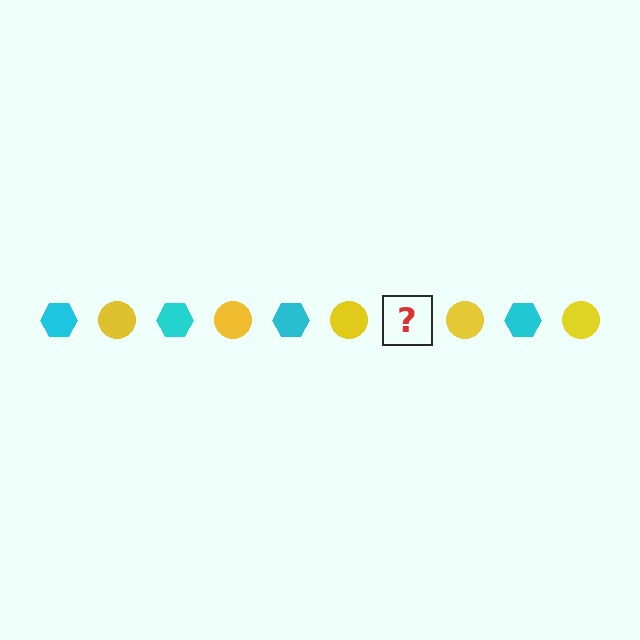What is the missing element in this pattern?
The missing element is a cyan hexagon.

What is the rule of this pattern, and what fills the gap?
The rule is that the pattern alternates between cyan hexagon and yellow circle. The gap should be filled with a cyan hexagon.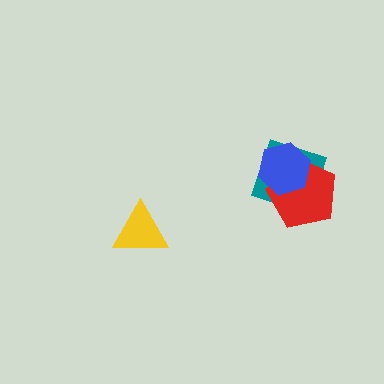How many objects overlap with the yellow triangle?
0 objects overlap with the yellow triangle.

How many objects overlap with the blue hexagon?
2 objects overlap with the blue hexagon.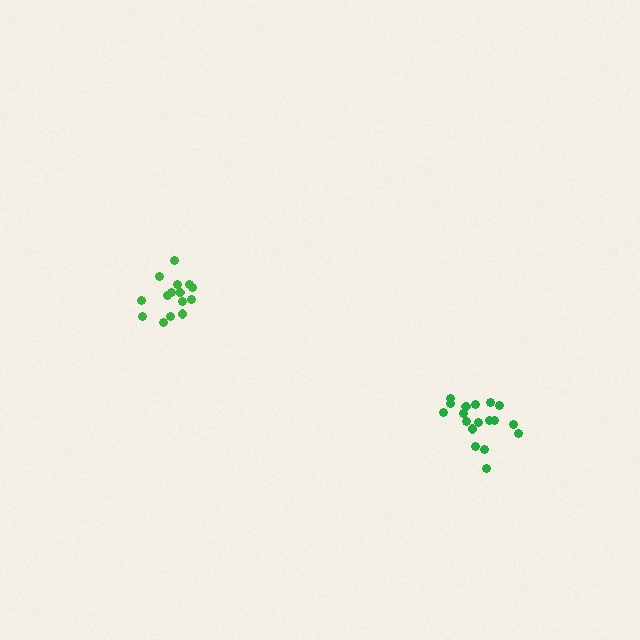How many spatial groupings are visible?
There are 2 spatial groupings.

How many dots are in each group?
Group 1: 15 dots, Group 2: 18 dots (33 total).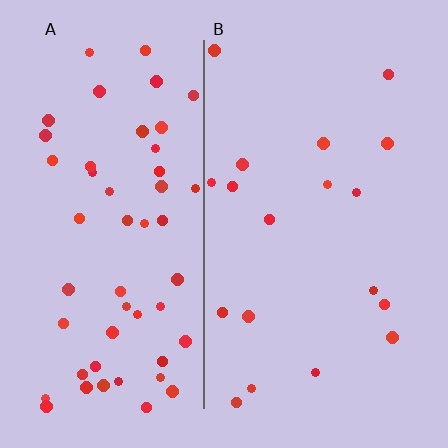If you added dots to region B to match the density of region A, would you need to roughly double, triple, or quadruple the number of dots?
Approximately triple.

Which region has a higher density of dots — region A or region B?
A (the left).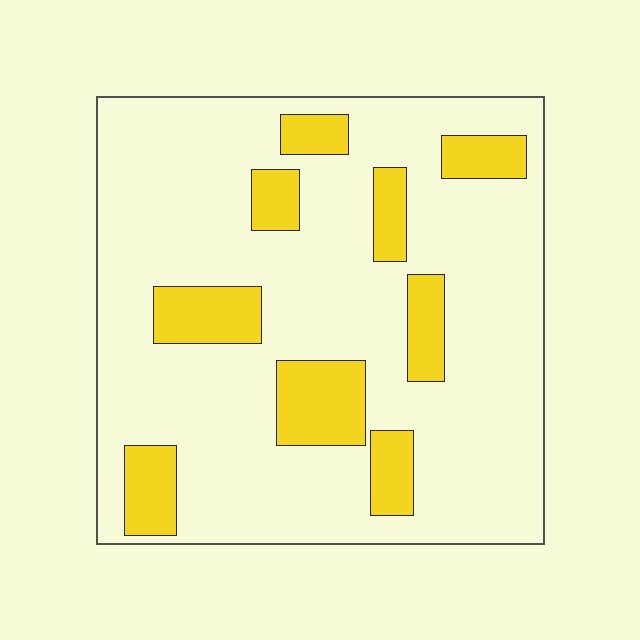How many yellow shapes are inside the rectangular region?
9.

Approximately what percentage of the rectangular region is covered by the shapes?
Approximately 20%.